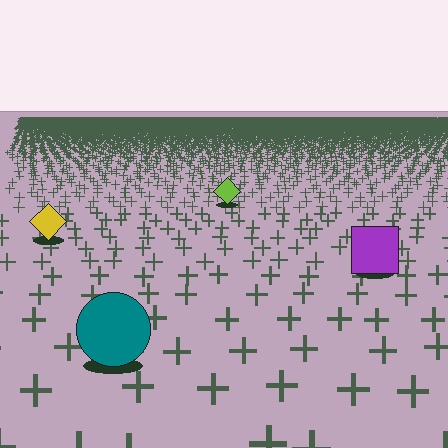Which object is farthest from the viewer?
The lime diamond is farthest from the viewer. It appears smaller and the ground texture around it is denser.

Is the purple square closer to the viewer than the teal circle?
No. The teal circle is closer — you can tell from the texture gradient: the ground texture is coarser near it.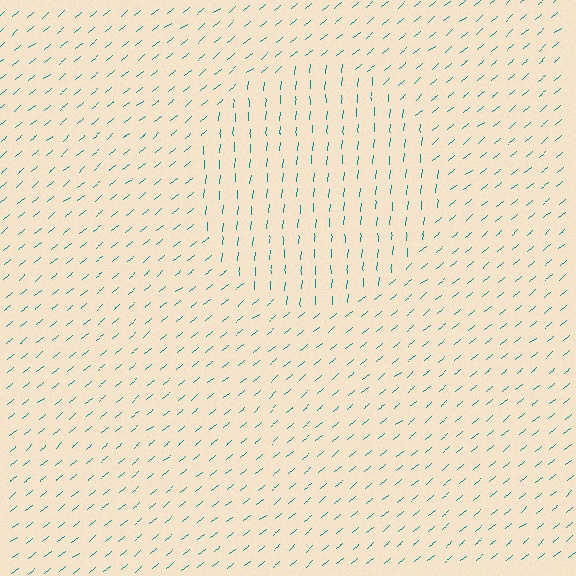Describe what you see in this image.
The image is filled with small teal line segments. A circle region in the image has lines oriented differently from the surrounding lines, creating a visible texture boundary.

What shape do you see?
I see a circle.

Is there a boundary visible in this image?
Yes, there is a texture boundary formed by a change in line orientation.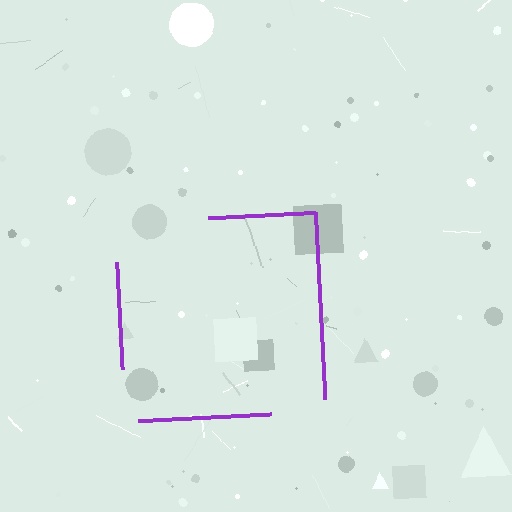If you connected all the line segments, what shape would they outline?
They would outline a square.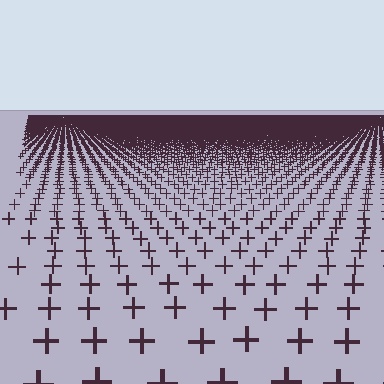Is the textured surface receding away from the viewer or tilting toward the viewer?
The surface is receding away from the viewer. Texture elements get smaller and denser toward the top.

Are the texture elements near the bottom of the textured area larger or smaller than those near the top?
Larger. Near the bottom, elements are closer to the viewer and appear at a bigger on-screen size.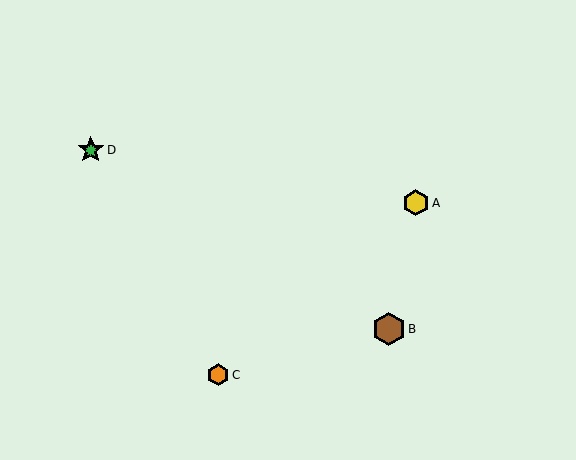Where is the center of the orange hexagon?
The center of the orange hexagon is at (218, 375).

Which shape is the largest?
The brown hexagon (labeled B) is the largest.